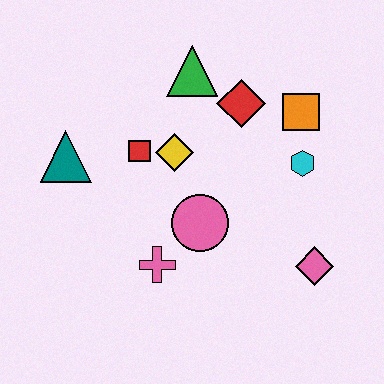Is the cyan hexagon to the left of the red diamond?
No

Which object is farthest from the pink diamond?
The teal triangle is farthest from the pink diamond.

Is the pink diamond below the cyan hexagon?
Yes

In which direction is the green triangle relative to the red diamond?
The green triangle is to the left of the red diamond.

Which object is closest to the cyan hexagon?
The orange square is closest to the cyan hexagon.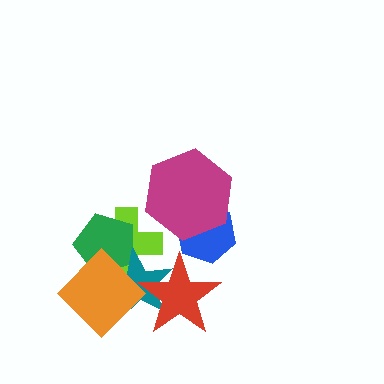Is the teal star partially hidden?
Yes, it is partially covered by another shape.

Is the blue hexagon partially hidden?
Yes, it is partially covered by another shape.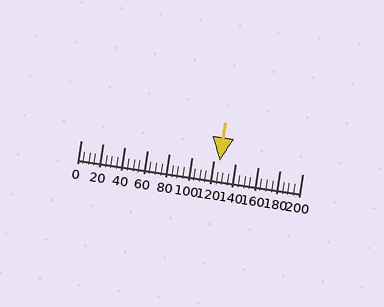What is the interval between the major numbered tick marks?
The major tick marks are spaced 20 units apart.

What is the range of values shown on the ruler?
The ruler shows values from 0 to 200.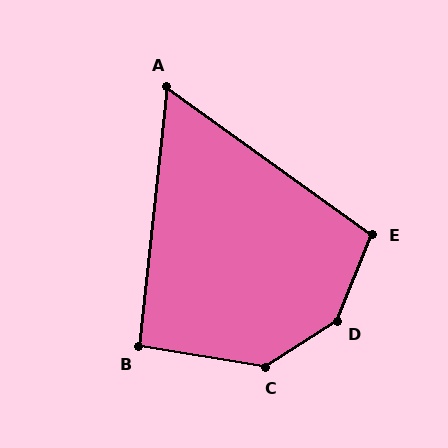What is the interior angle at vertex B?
Approximately 93 degrees (approximately right).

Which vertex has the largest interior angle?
D, at approximately 145 degrees.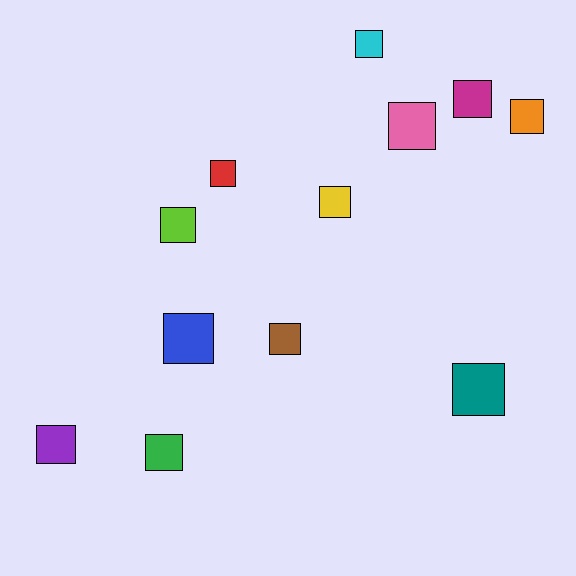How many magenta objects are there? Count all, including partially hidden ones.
There is 1 magenta object.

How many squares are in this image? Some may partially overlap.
There are 12 squares.